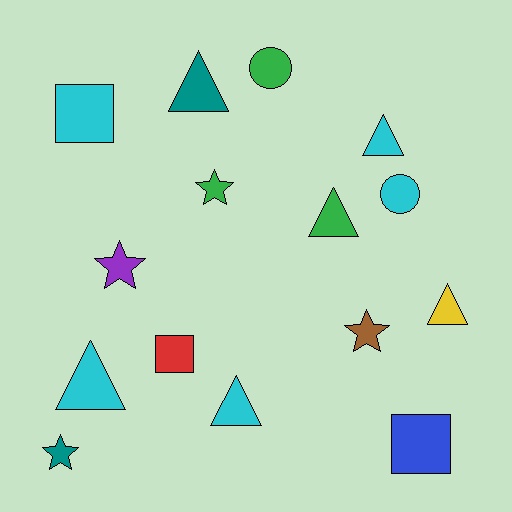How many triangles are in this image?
There are 6 triangles.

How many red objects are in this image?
There is 1 red object.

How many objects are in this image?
There are 15 objects.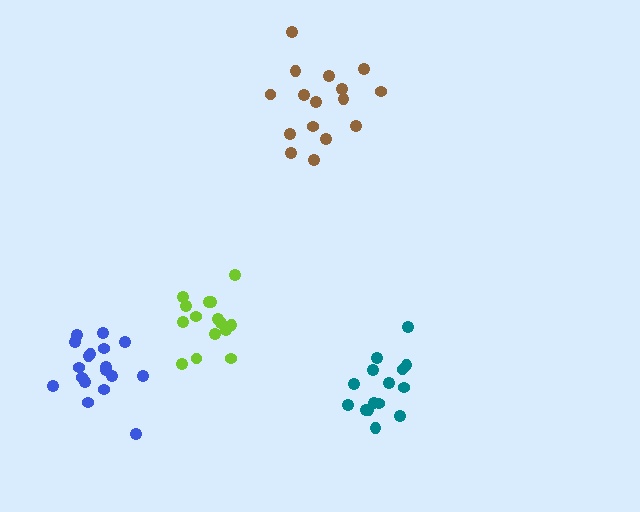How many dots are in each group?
Group 1: 15 dots, Group 2: 15 dots, Group 3: 16 dots, Group 4: 18 dots (64 total).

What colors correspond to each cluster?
The clusters are colored: lime, teal, brown, blue.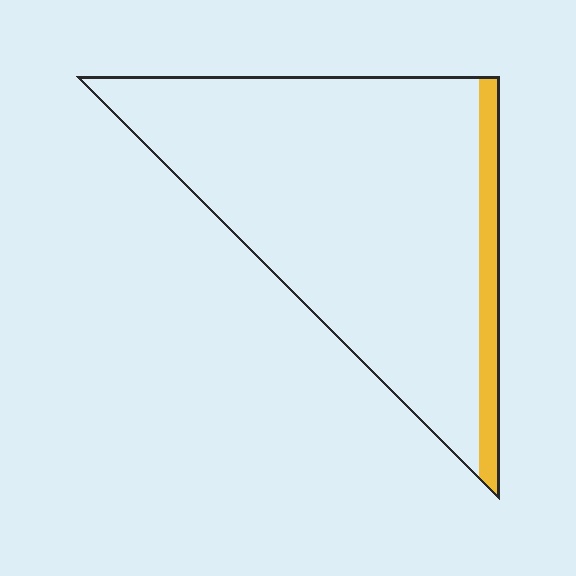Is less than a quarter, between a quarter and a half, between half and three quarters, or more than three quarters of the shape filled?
Less than a quarter.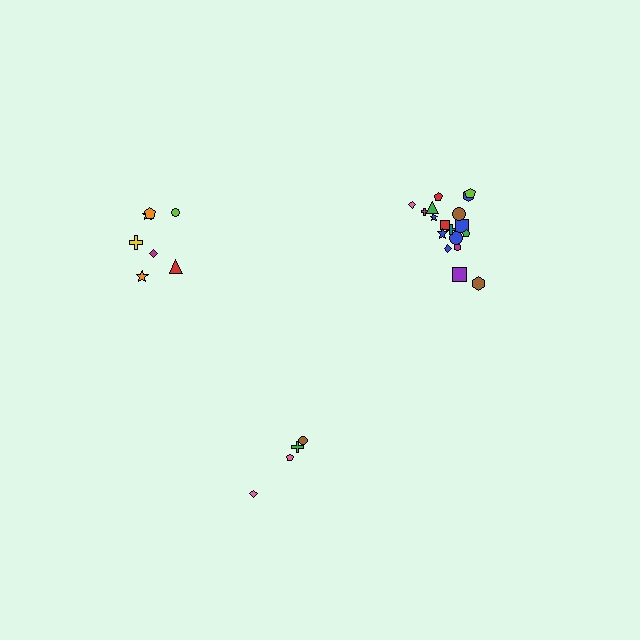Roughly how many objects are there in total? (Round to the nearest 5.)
Roughly 30 objects in total.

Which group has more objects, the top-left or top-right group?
The top-right group.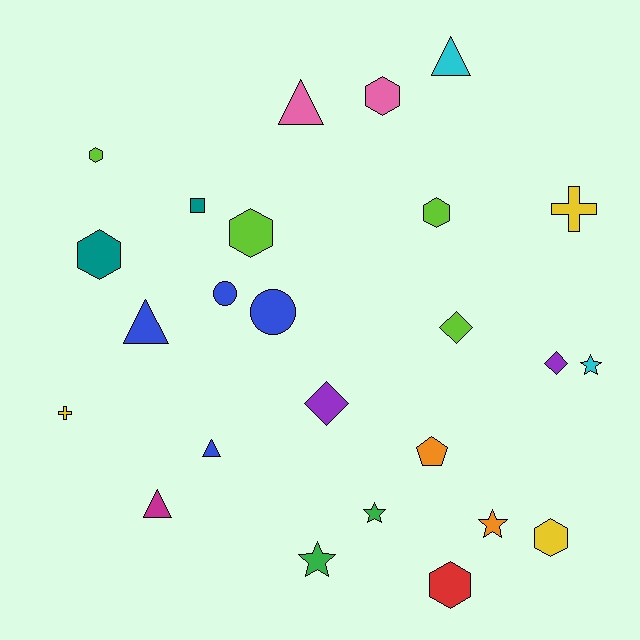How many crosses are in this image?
There are 2 crosses.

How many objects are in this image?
There are 25 objects.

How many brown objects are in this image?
There are no brown objects.